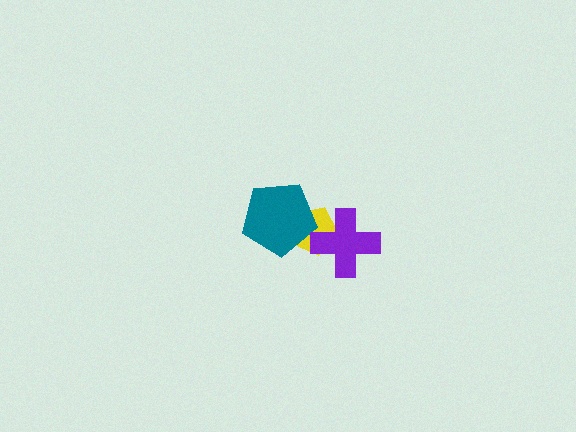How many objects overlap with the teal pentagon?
1 object overlaps with the teal pentagon.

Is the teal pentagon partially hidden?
No, no other shape covers it.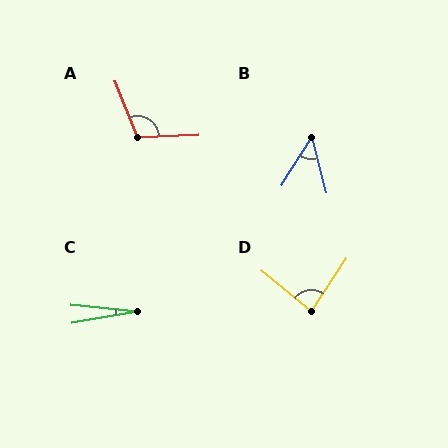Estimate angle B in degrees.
Approximately 47 degrees.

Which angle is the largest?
A, at approximately 109 degrees.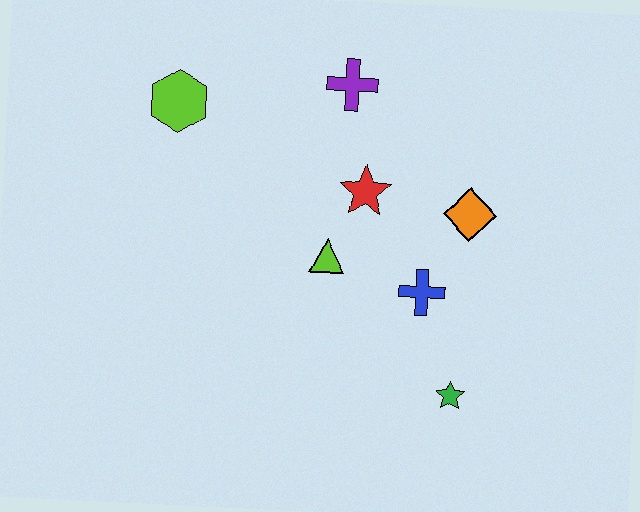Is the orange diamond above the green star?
Yes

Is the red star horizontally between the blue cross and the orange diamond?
No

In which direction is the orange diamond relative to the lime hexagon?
The orange diamond is to the right of the lime hexagon.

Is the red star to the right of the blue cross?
No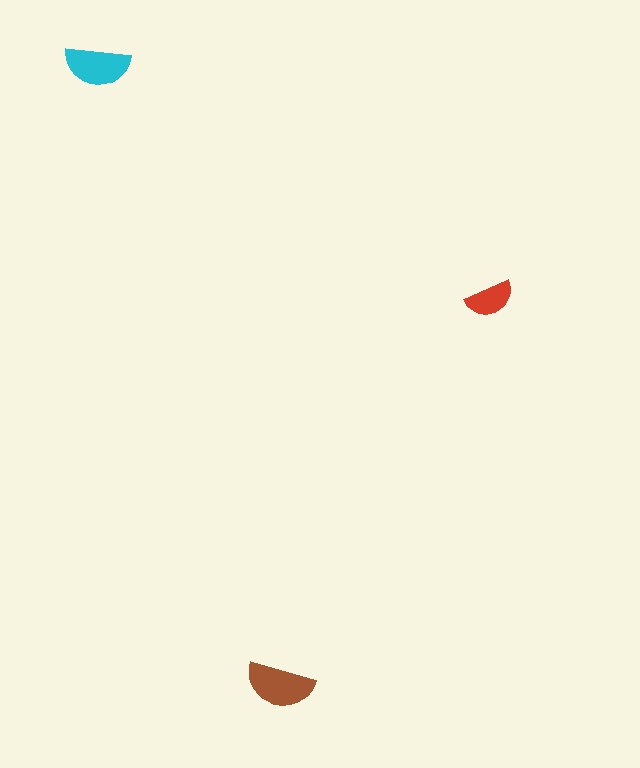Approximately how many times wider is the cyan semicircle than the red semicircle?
About 1.5 times wider.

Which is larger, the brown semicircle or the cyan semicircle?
The brown one.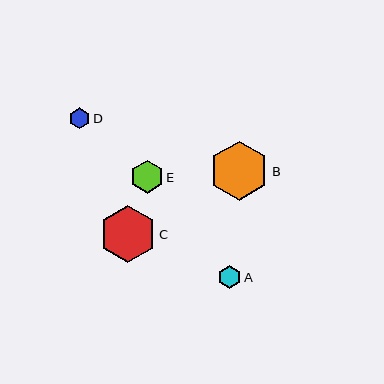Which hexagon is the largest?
Hexagon B is the largest with a size of approximately 59 pixels.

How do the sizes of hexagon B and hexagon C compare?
Hexagon B and hexagon C are approximately the same size.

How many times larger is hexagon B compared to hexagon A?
Hexagon B is approximately 2.6 times the size of hexagon A.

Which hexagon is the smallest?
Hexagon D is the smallest with a size of approximately 21 pixels.